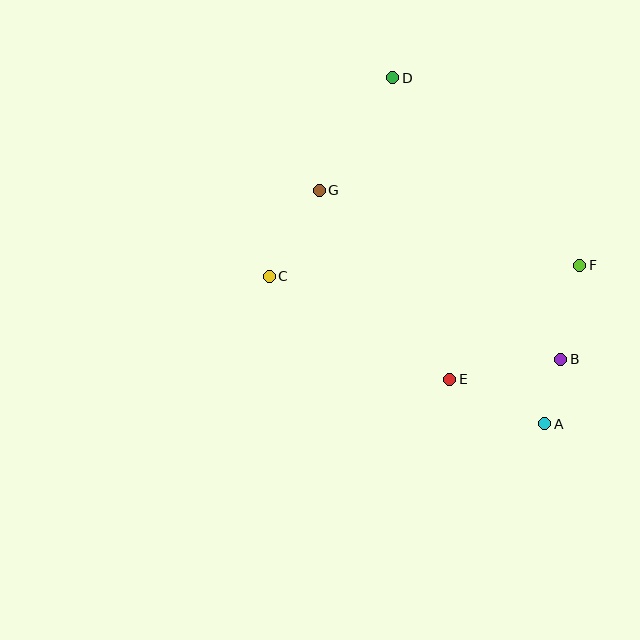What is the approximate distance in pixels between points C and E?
The distance between C and E is approximately 208 pixels.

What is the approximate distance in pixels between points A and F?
The distance between A and F is approximately 162 pixels.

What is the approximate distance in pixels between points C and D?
The distance between C and D is approximately 234 pixels.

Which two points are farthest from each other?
Points A and D are farthest from each other.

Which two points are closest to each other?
Points A and B are closest to each other.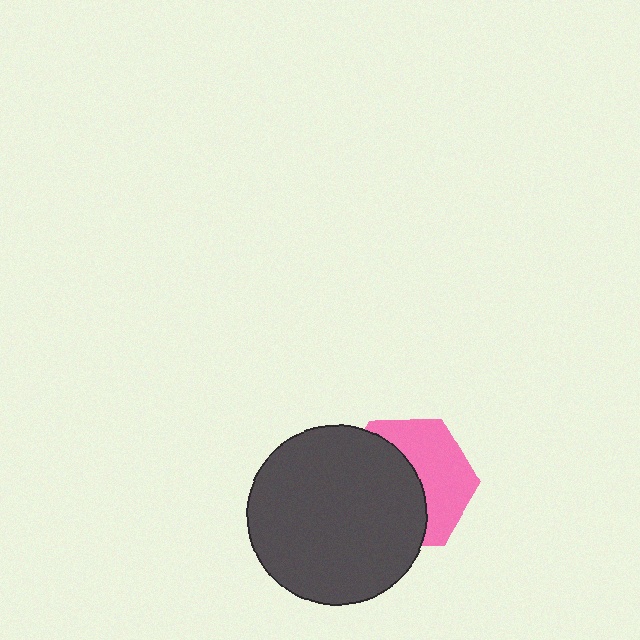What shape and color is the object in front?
The object in front is a dark gray circle.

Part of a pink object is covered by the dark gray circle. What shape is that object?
It is a hexagon.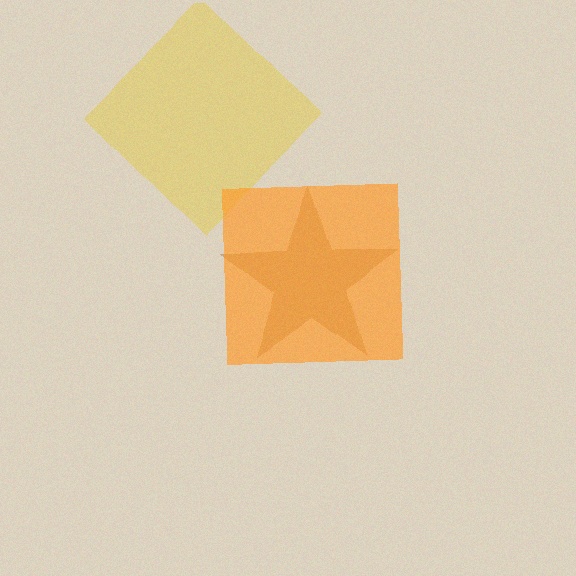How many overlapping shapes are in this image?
There are 3 overlapping shapes in the image.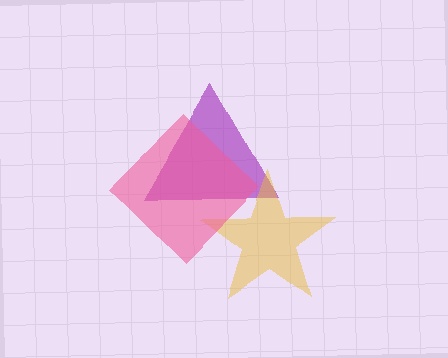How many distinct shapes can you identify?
There are 3 distinct shapes: a purple triangle, a yellow star, a pink diamond.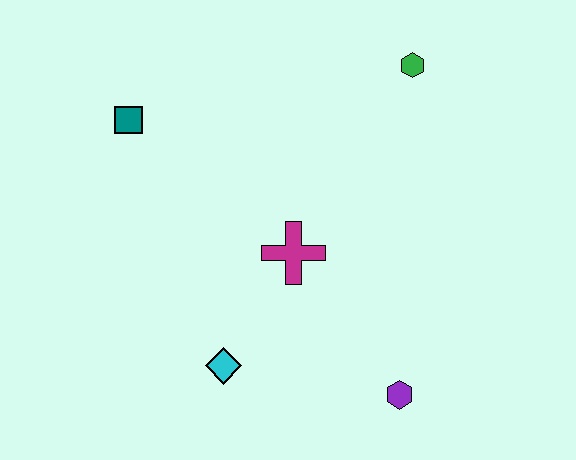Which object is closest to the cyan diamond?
The magenta cross is closest to the cyan diamond.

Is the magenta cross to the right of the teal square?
Yes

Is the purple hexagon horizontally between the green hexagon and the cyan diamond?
Yes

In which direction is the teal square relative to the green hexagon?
The teal square is to the left of the green hexagon.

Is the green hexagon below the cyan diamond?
No